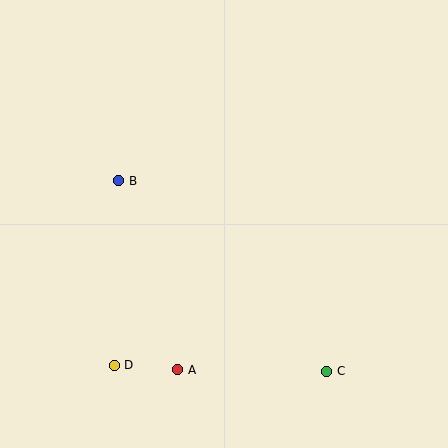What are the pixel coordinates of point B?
Point B is at (119, 181).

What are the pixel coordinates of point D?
Point D is at (114, 365).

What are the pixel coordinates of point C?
Point C is at (327, 371).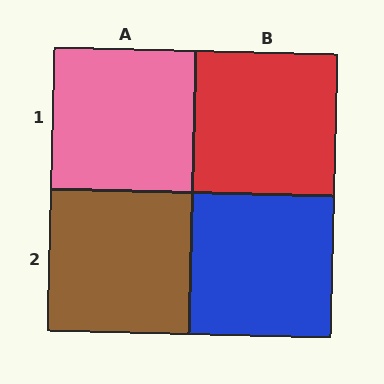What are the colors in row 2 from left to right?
Brown, blue.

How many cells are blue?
1 cell is blue.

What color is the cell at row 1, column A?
Pink.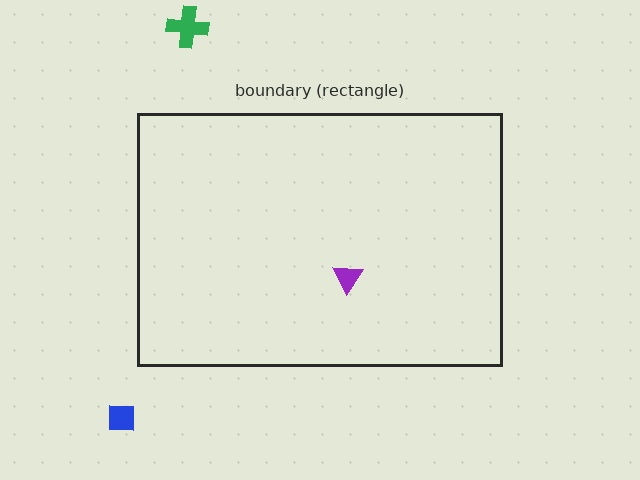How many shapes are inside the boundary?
1 inside, 2 outside.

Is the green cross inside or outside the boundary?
Outside.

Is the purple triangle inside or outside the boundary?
Inside.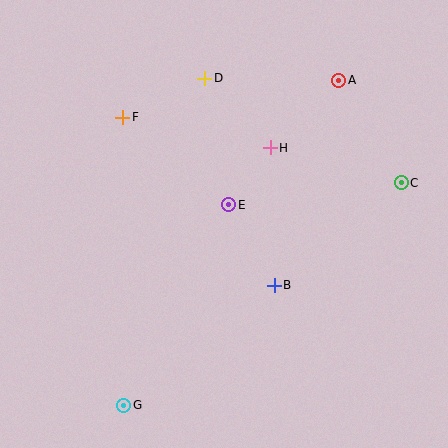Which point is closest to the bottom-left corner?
Point G is closest to the bottom-left corner.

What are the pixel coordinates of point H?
Point H is at (270, 148).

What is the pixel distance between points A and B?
The distance between A and B is 215 pixels.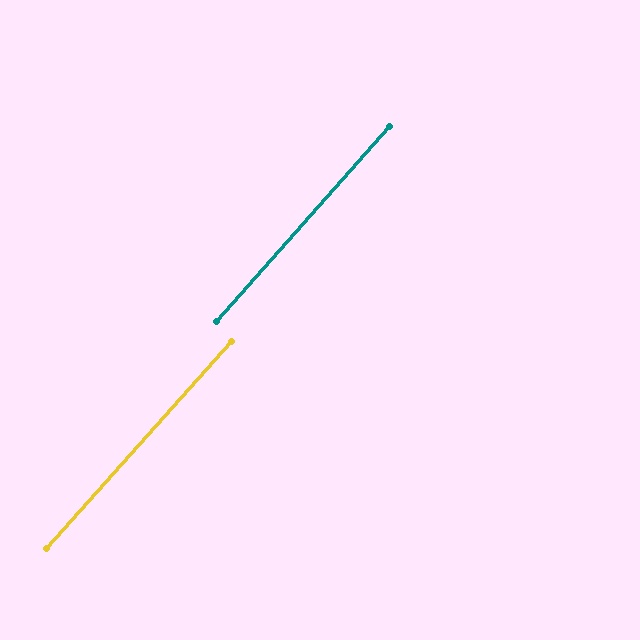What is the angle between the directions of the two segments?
Approximately 0 degrees.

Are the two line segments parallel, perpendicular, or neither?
Parallel — their directions differ by only 0.4°.